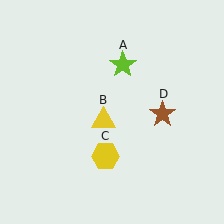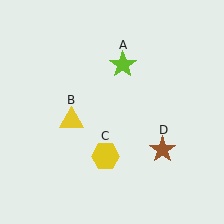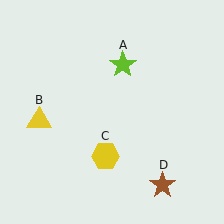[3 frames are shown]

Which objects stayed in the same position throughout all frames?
Lime star (object A) and yellow hexagon (object C) remained stationary.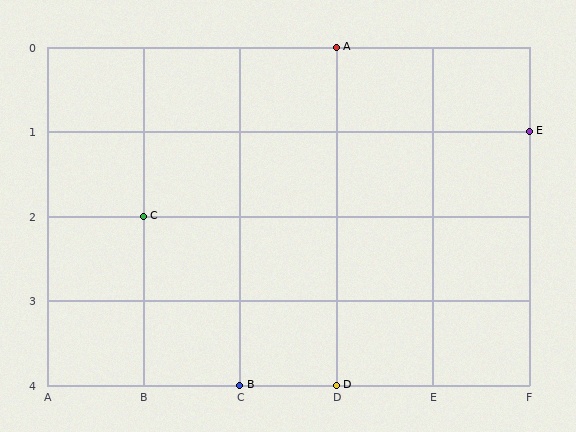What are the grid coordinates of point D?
Point D is at grid coordinates (D, 4).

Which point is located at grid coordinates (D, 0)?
Point A is at (D, 0).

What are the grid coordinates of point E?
Point E is at grid coordinates (F, 1).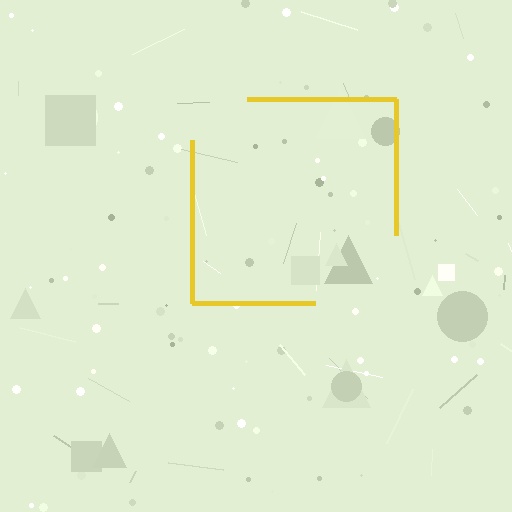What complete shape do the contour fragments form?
The contour fragments form a square.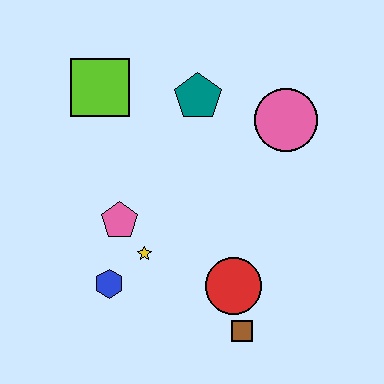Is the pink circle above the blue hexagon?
Yes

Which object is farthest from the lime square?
The brown square is farthest from the lime square.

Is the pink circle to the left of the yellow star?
No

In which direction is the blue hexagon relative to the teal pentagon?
The blue hexagon is below the teal pentagon.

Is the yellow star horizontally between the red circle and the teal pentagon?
No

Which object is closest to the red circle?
The brown square is closest to the red circle.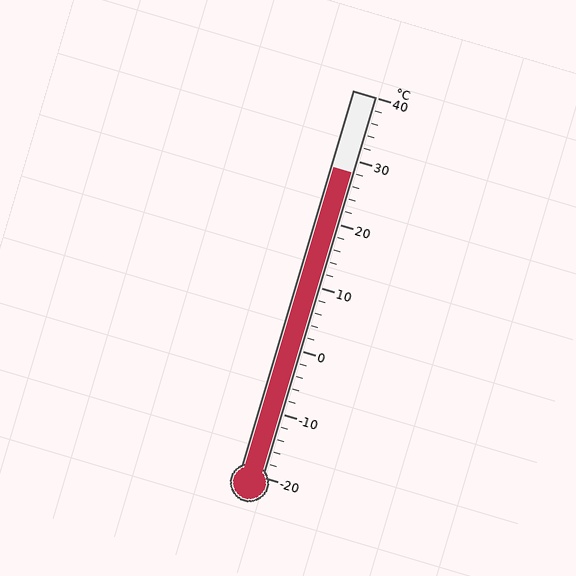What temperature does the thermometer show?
The thermometer shows approximately 28°C.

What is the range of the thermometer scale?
The thermometer scale ranges from -20°C to 40°C.